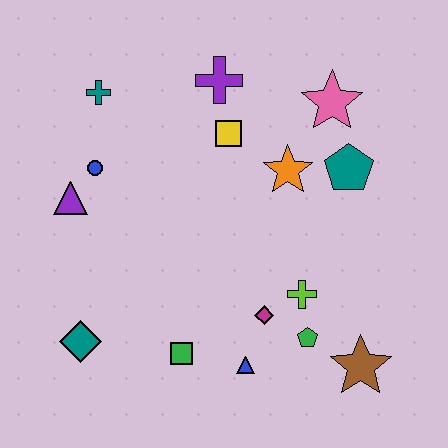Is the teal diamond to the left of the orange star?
Yes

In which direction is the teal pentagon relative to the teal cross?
The teal pentagon is to the right of the teal cross.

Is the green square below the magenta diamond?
Yes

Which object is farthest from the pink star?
The teal diamond is farthest from the pink star.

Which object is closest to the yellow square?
The purple cross is closest to the yellow square.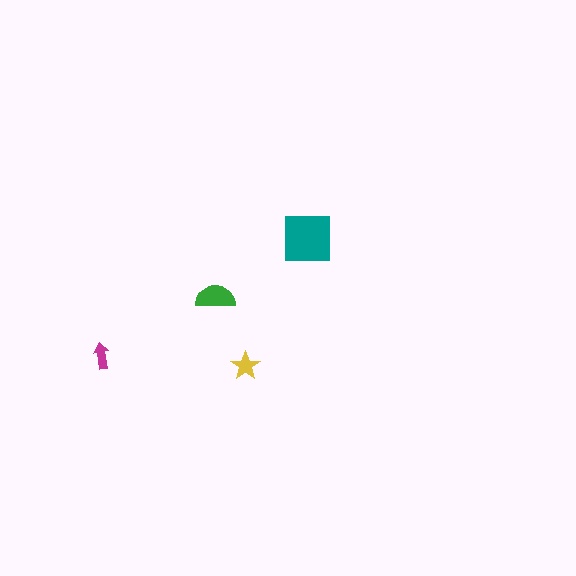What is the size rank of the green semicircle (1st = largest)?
2nd.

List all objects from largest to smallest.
The teal square, the green semicircle, the yellow star, the magenta arrow.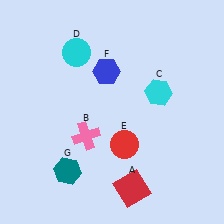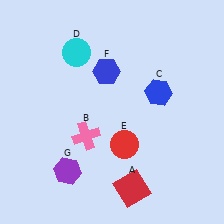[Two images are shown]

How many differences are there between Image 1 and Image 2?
There are 2 differences between the two images.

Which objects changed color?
C changed from cyan to blue. G changed from teal to purple.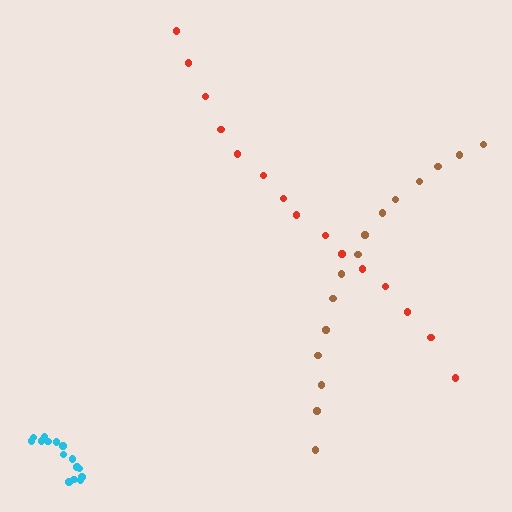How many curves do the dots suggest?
There are 3 distinct paths.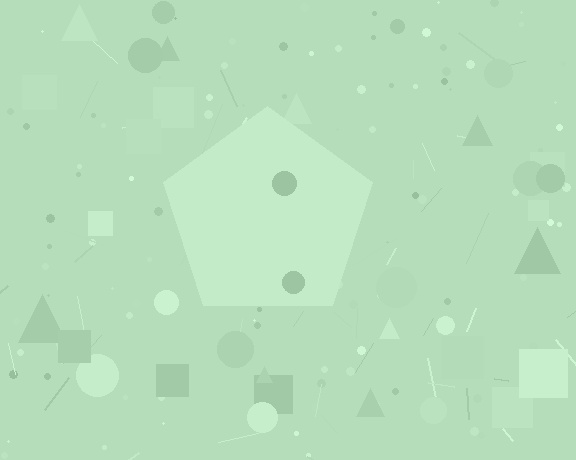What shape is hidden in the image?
A pentagon is hidden in the image.